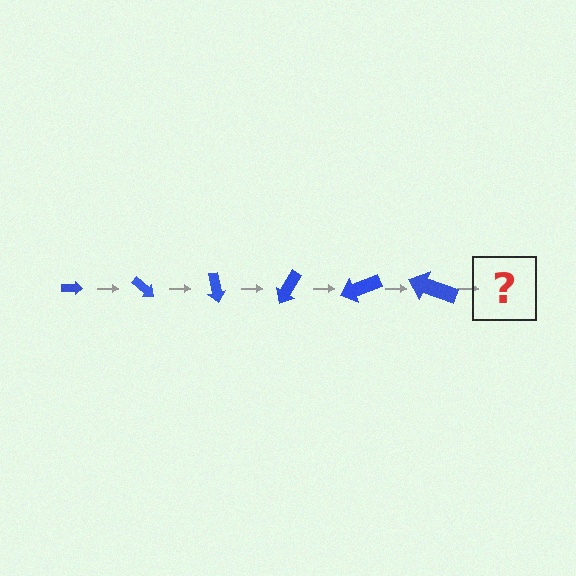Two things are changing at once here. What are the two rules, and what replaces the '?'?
The two rules are that the arrow grows larger each step and it rotates 40 degrees each step. The '?' should be an arrow, larger than the previous one and rotated 240 degrees from the start.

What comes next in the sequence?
The next element should be an arrow, larger than the previous one and rotated 240 degrees from the start.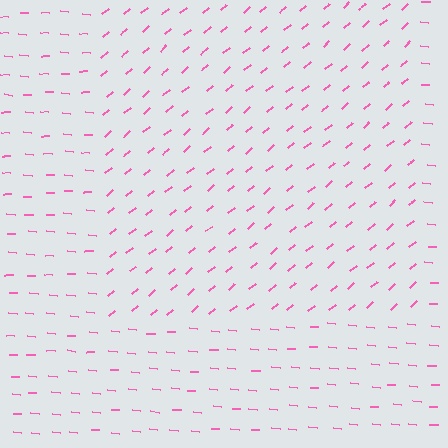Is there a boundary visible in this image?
Yes, there is a texture boundary formed by a change in line orientation.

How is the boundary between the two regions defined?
The boundary is defined purely by a change in line orientation (approximately 45 degrees difference). All lines are the same color and thickness.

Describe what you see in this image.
The image is filled with small pink line segments. A rectangle region in the image has lines oriented differently from the surrounding lines, creating a visible texture boundary.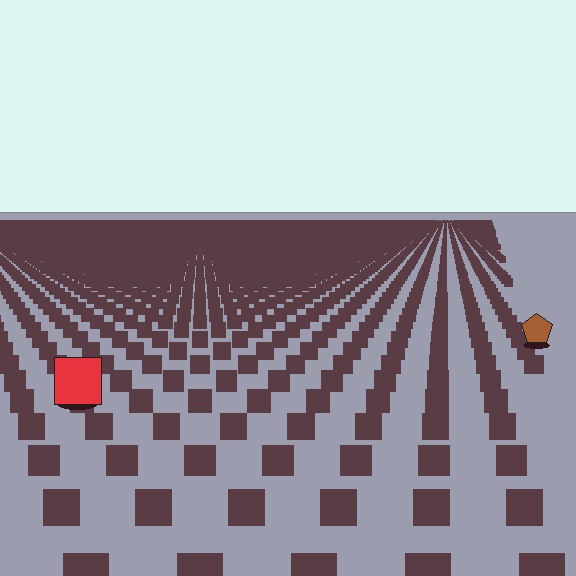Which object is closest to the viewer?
The red square is closest. The texture marks near it are larger and more spread out.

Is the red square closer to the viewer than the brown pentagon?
Yes. The red square is closer — you can tell from the texture gradient: the ground texture is coarser near it.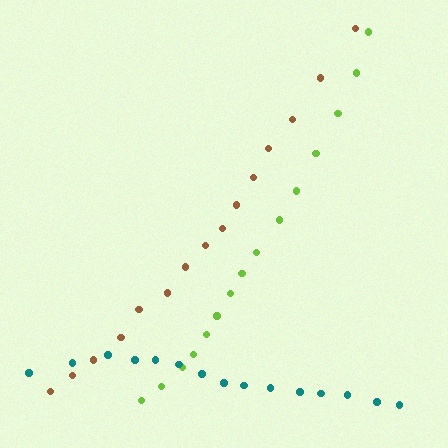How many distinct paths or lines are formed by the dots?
There are 3 distinct paths.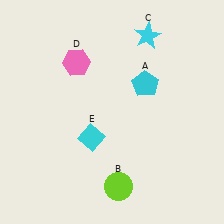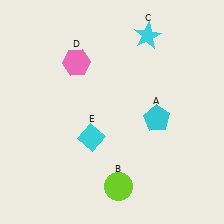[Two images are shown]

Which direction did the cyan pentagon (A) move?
The cyan pentagon (A) moved down.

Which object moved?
The cyan pentagon (A) moved down.